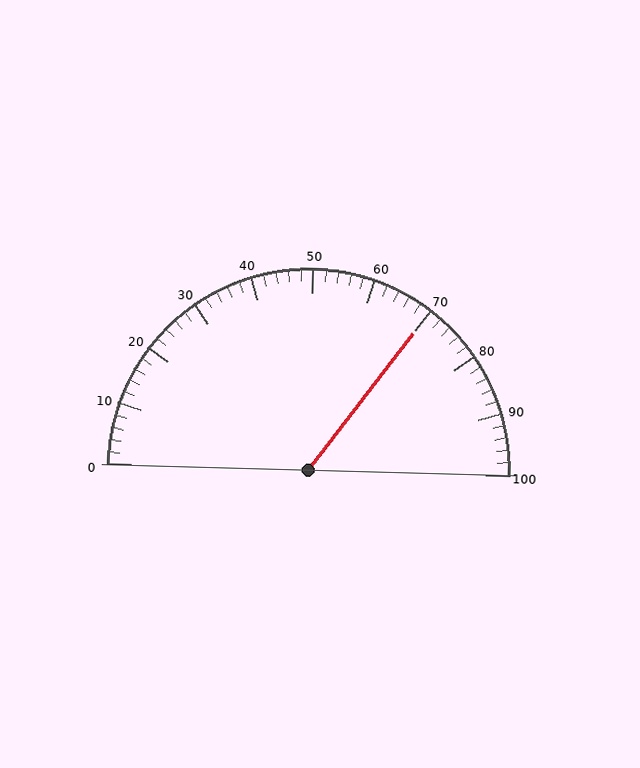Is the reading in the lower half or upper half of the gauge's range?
The reading is in the upper half of the range (0 to 100).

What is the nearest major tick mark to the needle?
The nearest major tick mark is 70.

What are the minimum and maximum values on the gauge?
The gauge ranges from 0 to 100.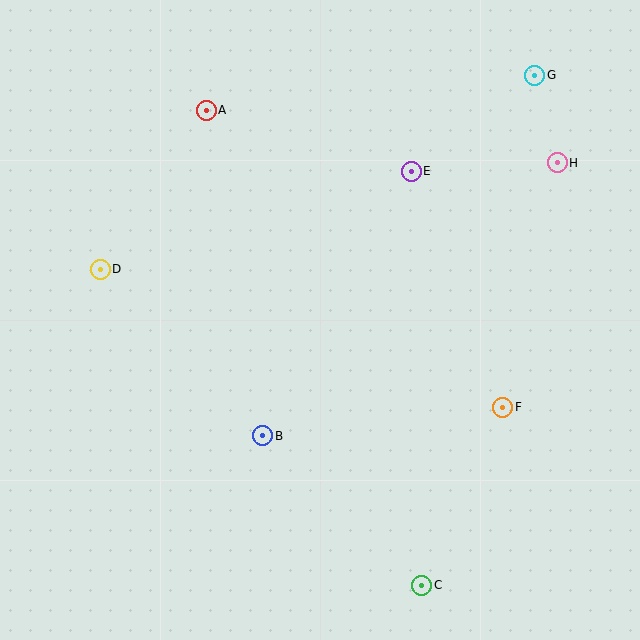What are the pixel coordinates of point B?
Point B is at (263, 436).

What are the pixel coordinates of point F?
Point F is at (503, 407).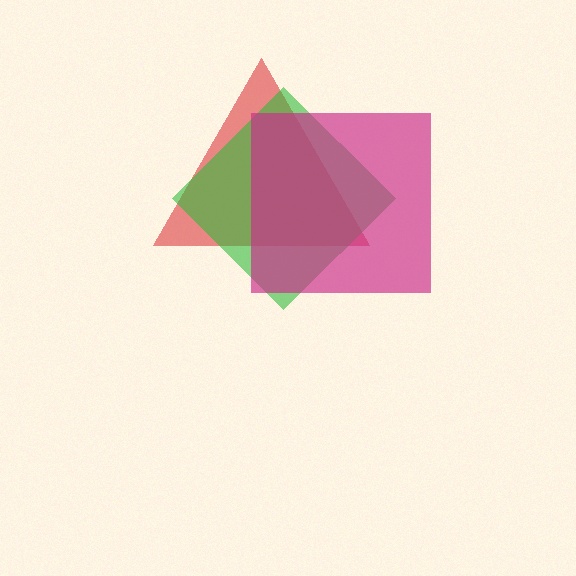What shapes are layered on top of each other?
The layered shapes are: a red triangle, a green diamond, a magenta square.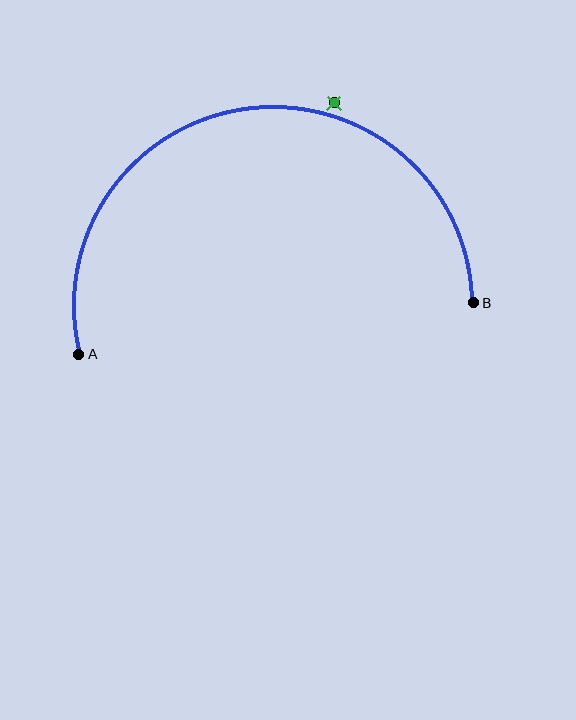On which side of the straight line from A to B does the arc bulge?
The arc bulges above the straight line connecting A and B.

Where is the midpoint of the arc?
The arc midpoint is the point on the curve farthest from the straight line joining A and B. It sits above that line.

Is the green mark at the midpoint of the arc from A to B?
No — the green mark does not lie on the arc at all. It sits slightly outside the curve.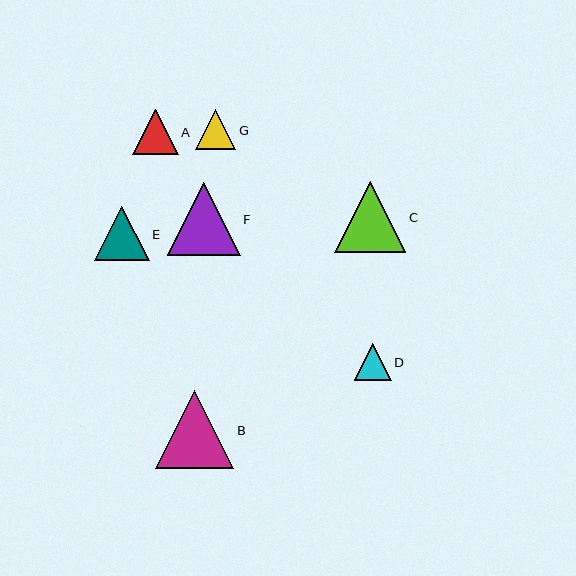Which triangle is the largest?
Triangle B is the largest with a size of approximately 78 pixels.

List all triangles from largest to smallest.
From largest to smallest: B, F, C, E, A, G, D.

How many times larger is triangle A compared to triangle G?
Triangle A is approximately 1.1 times the size of triangle G.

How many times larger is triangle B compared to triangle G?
Triangle B is approximately 1.9 times the size of triangle G.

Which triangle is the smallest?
Triangle D is the smallest with a size of approximately 36 pixels.